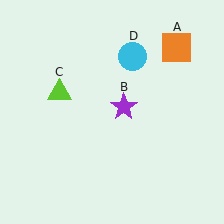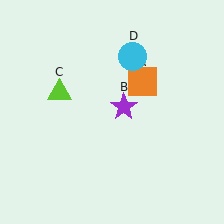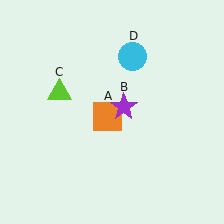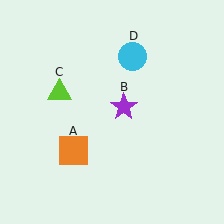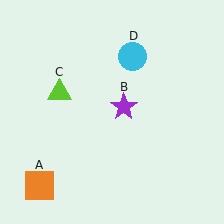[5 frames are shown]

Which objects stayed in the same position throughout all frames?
Purple star (object B) and lime triangle (object C) and cyan circle (object D) remained stationary.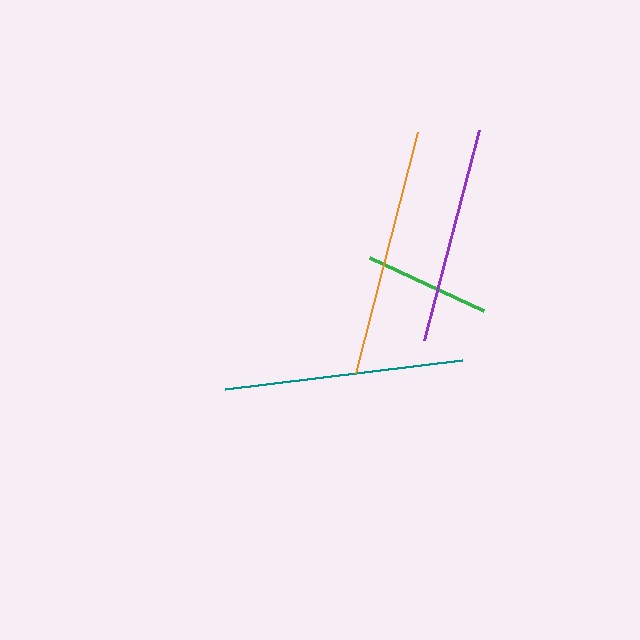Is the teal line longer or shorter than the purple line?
The teal line is longer than the purple line.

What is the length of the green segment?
The green segment is approximately 125 pixels long.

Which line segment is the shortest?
The green line is the shortest at approximately 125 pixels.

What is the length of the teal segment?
The teal segment is approximately 239 pixels long.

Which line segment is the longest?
The orange line is the longest at approximately 249 pixels.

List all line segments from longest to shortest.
From longest to shortest: orange, teal, purple, green.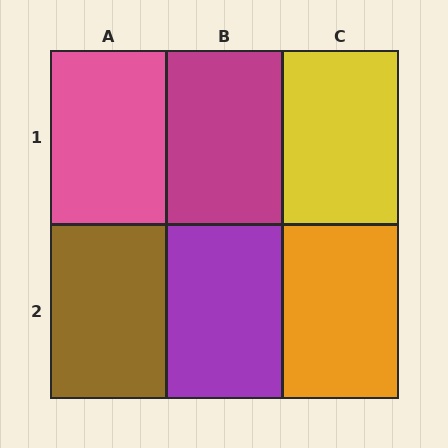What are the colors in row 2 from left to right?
Brown, purple, orange.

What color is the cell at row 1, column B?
Magenta.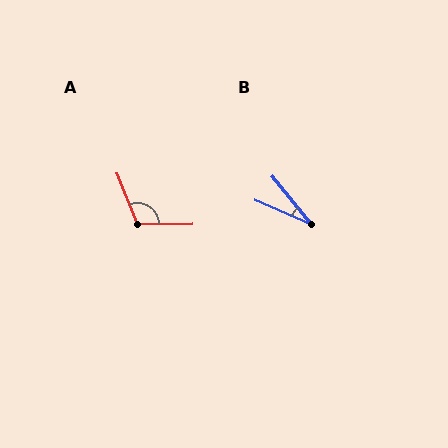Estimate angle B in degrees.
Approximately 27 degrees.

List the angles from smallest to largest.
B (27°), A (111°).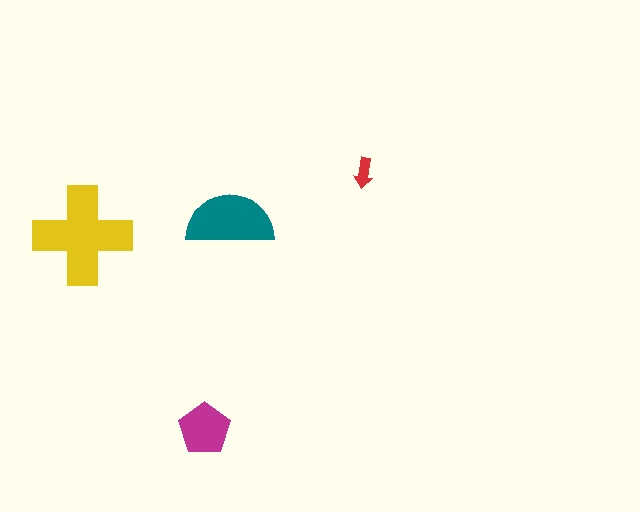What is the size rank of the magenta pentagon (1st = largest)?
3rd.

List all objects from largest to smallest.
The yellow cross, the teal semicircle, the magenta pentagon, the red arrow.